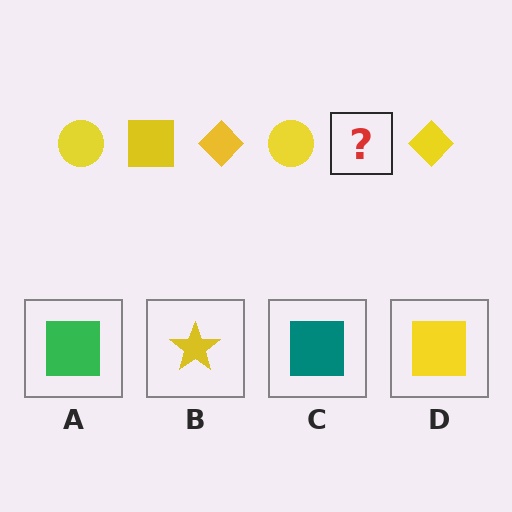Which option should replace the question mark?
Option D.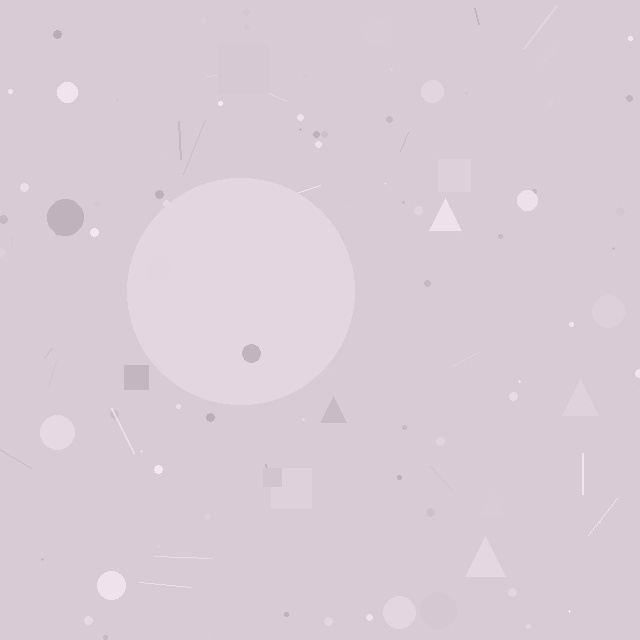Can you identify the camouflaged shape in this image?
The camouflaged shape is a circle.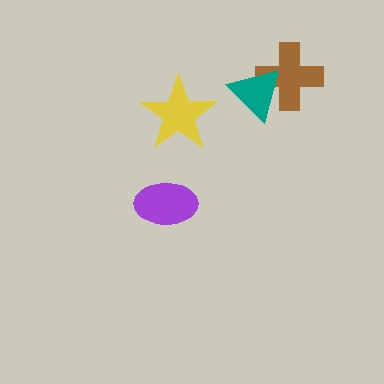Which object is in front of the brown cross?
The teal triangle is in front of the brown cross.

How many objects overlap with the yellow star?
0 objects overlap with the yellow star.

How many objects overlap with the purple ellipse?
0 objects overlap with the purple ellipse.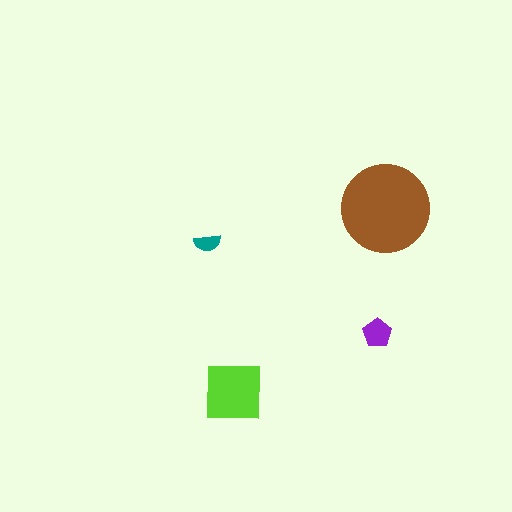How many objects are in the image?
There are 4 objects in the image.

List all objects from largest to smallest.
The brown circle, the lime square, the purple pentagon, the teal semicircle.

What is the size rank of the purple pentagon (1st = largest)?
3rd.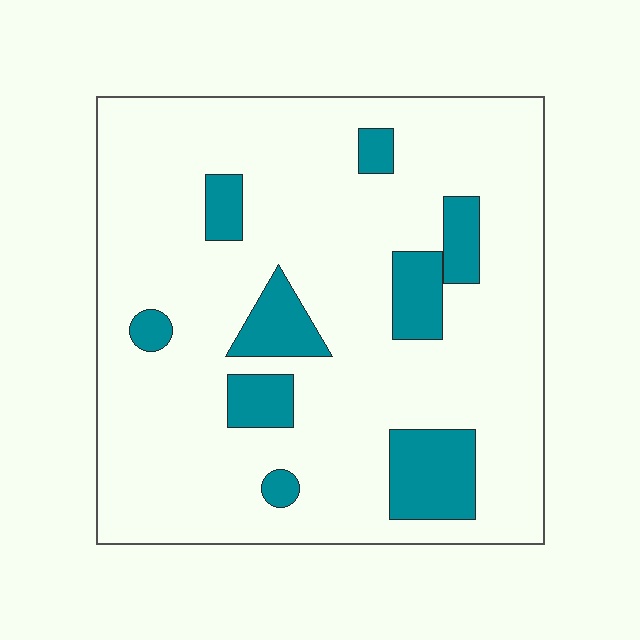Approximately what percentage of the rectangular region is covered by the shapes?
Approximately 15%.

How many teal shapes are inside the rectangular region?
9.